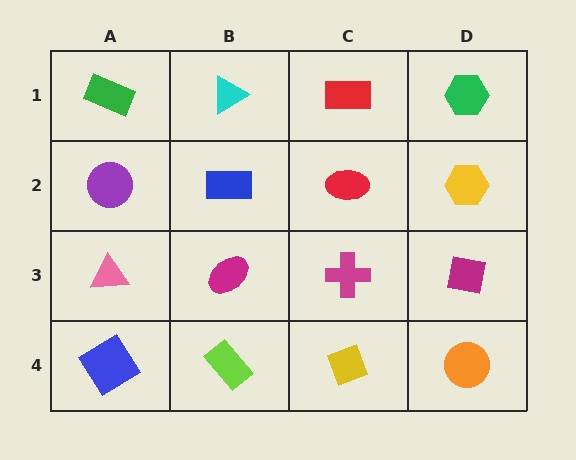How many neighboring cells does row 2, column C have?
4.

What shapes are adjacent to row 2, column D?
A green hexagon (row 1, column D), a magenta square (row 3, column D), a red ellipse (row 2, column C).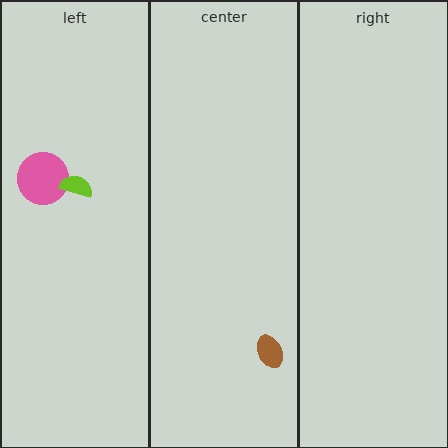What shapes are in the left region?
The pink circle, the lime semicircle.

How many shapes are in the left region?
2.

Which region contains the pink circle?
The left region.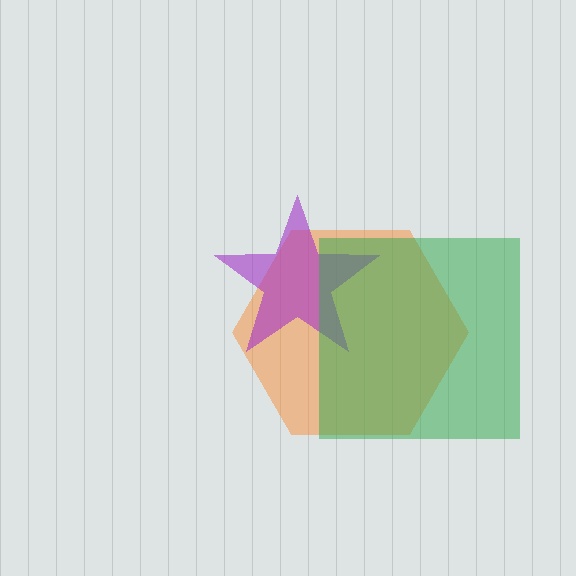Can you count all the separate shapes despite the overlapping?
Yes, there are 3 separate shapes.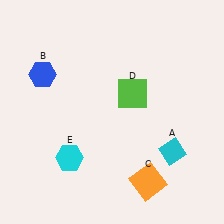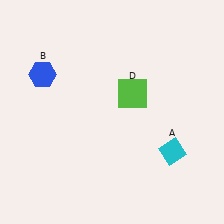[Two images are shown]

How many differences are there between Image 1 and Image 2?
There are 2 differences between the two images.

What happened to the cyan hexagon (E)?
The cyan hexagon (E) was removed in Image 2. It was in the bottom-left area of Image 1.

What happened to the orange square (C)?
The orange square (C) was removed in Image 2. It was in the bottom-right area of Image 1.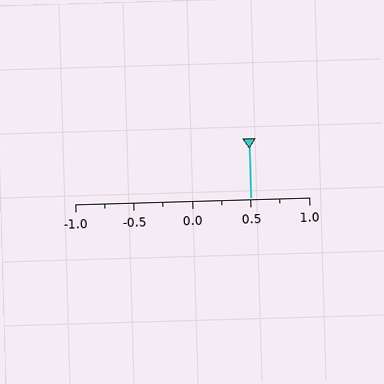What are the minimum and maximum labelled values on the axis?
The axis runs from -1.0 to 1.0.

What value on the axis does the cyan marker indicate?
The marker indicates approximately 0.5.